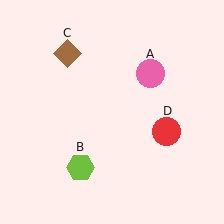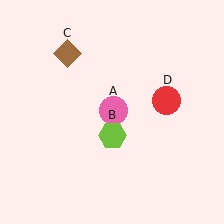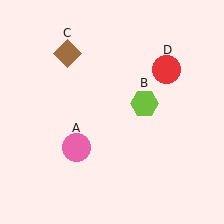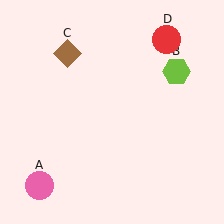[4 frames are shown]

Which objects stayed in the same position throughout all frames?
Brown diamond (object C) remained stationary.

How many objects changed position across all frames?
3 objects changed position: pink circle (object A), lime hexagon (object B), red circle (object D).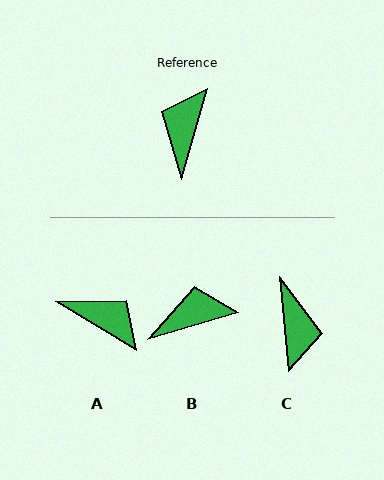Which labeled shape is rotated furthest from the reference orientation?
C, about 159 degrees away.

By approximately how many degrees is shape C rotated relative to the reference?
Approximately 159 degrees clockwise.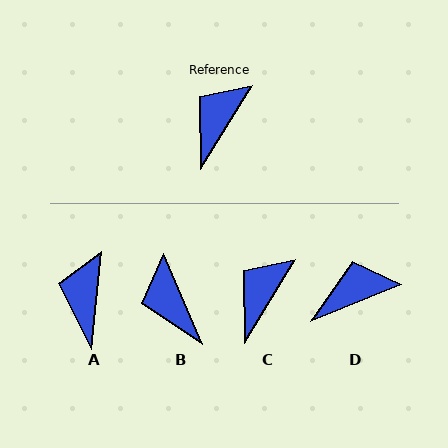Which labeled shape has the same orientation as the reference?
C.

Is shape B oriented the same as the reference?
No, it is off by about 55 degrees.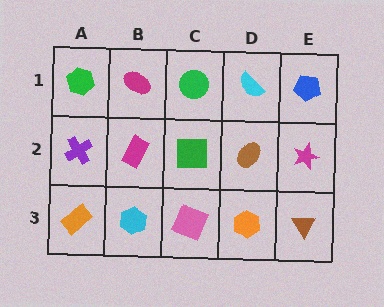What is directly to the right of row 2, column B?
A green square.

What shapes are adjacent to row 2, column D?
A cyan semicircle (row 1, column D), an orange hexagon (row 3, column D), a green square (row 2, column C), a magenta star (row 2, column E).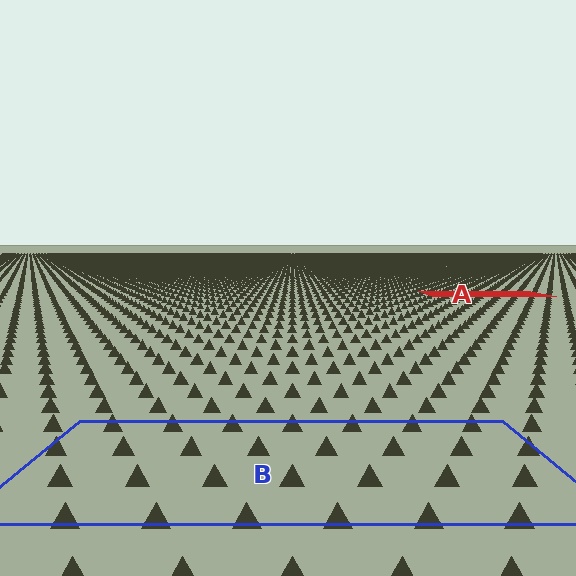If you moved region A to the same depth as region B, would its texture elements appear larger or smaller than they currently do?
They would appear larger. At a closer depth, the same texture elements are projected at a bigger on-screen size.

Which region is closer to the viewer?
Region B is closer. The texture elements there are larger and more spread out.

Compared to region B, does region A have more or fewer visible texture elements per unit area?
Region A has more texture elements per unit area — they are packed more densely because it is farther away.